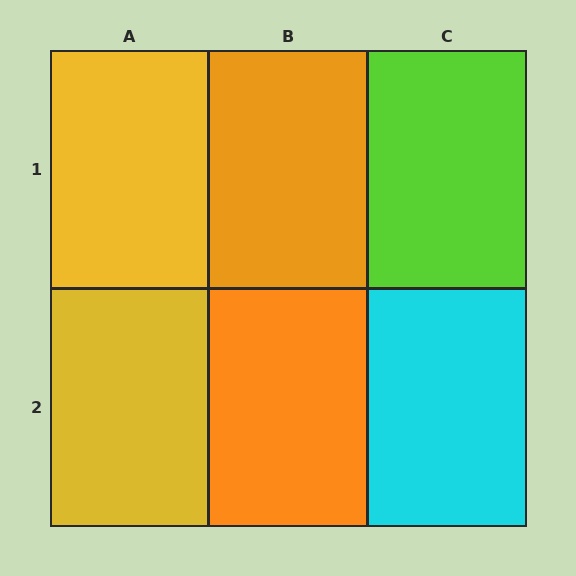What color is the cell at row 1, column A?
Yellow.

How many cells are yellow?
2 cells are yellow.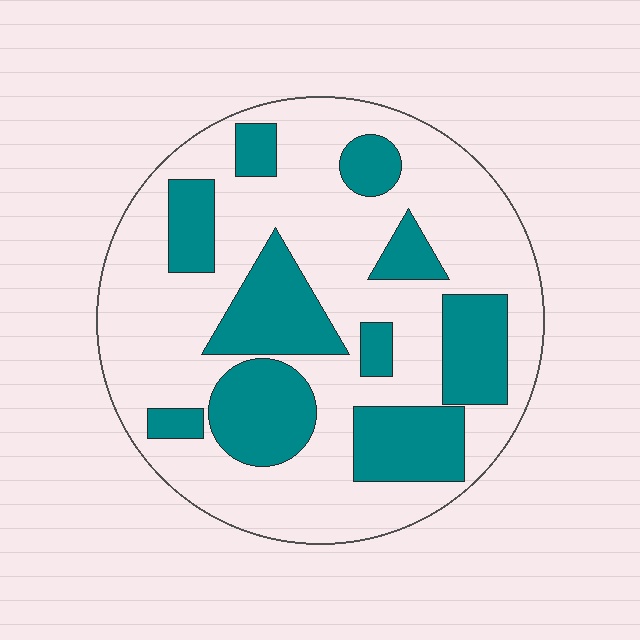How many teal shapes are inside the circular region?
10.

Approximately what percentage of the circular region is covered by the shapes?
Approximately 30%.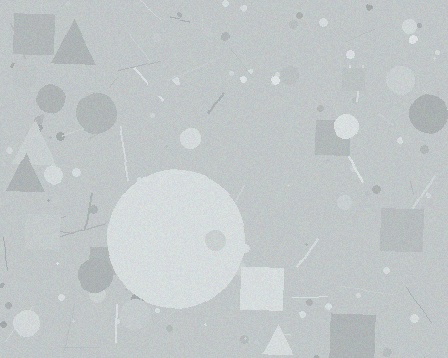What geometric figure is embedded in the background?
A circle is embedded in the background.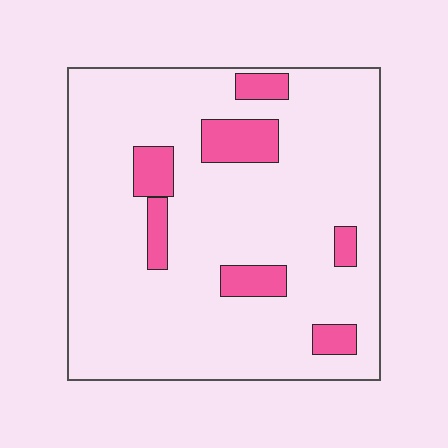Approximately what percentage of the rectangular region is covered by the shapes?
Approximately 15%.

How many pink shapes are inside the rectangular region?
7.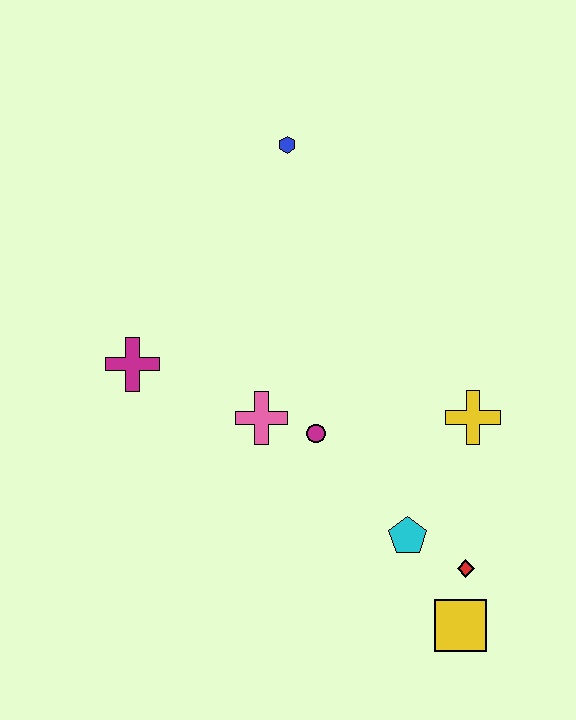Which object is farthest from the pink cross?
The yellow square is farthest from the pink cross.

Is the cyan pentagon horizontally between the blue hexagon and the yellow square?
Yes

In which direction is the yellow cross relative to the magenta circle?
The yellow cross is to the right of the magenta circle.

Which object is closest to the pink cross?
The magenta circle is closest to the pink cross.